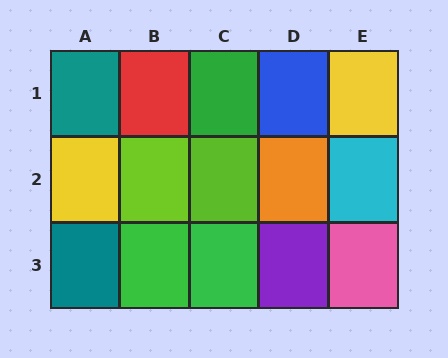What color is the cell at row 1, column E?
Yellow.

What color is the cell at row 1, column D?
Blue.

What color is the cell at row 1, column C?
Green.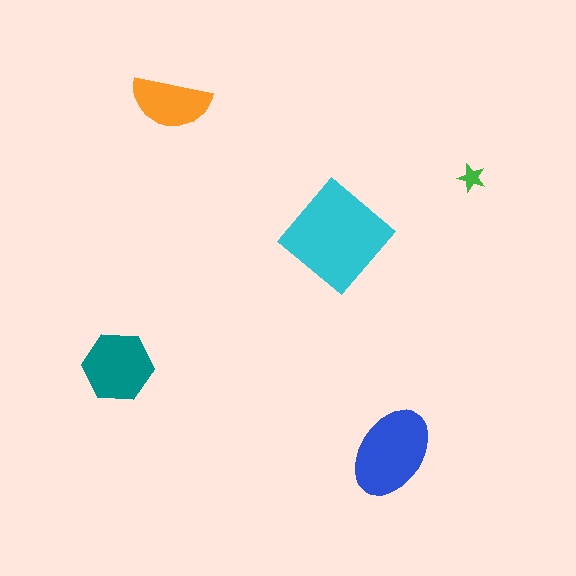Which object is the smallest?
The green star.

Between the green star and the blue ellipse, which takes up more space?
The blue ellipse.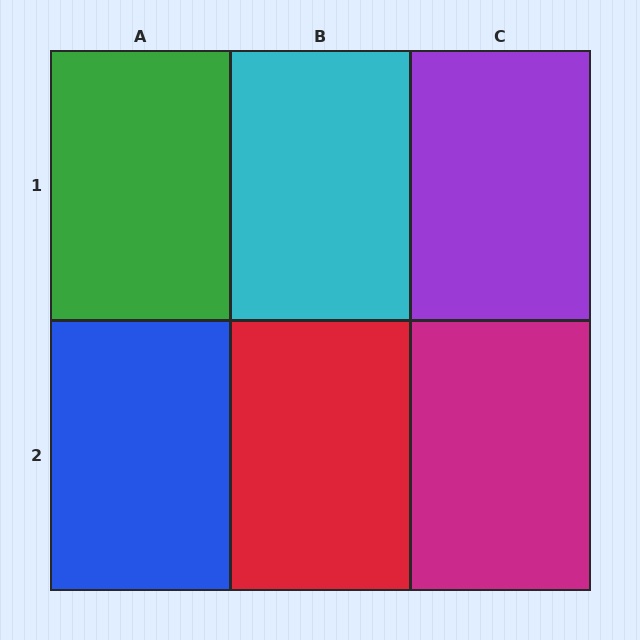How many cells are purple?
1 cell is purple.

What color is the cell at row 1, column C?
Purple.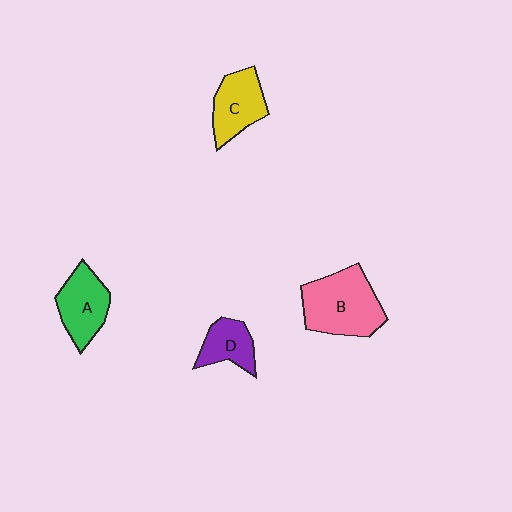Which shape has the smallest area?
Shape D (purple).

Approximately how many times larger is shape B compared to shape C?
Approximately 1.5 times.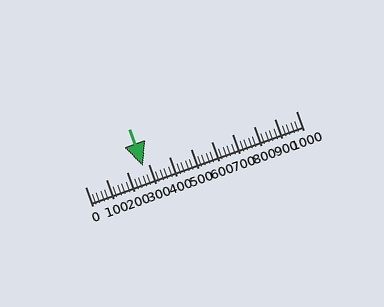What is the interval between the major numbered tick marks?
The major tick marks are spaced 100 units apart.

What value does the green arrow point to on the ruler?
The green arrow points to approximately 273.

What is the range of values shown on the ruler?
The ruler shows values from 0 to 1000.